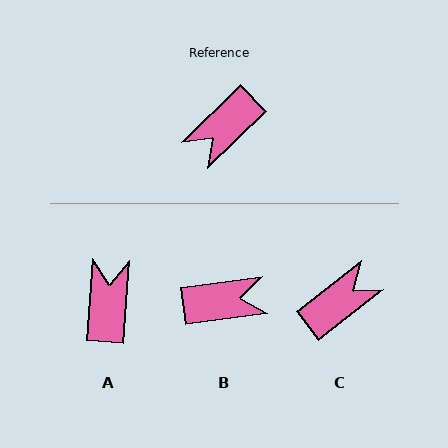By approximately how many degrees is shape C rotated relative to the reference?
Approximately 174 degrees counter-clockwise.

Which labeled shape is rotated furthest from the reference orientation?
C, about 174 degrees away.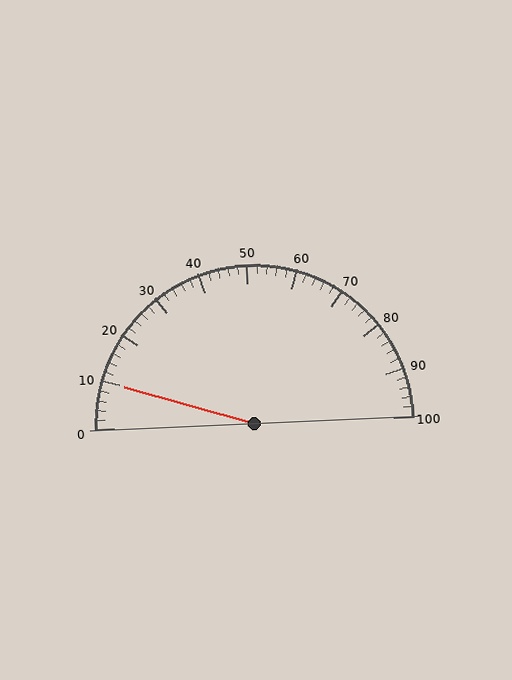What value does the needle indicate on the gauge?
The needle indicates approximately 10.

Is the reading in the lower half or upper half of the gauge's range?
The reading is in the lower half of the range (0 to 100).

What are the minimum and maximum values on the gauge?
The gauge ranges from 0 to 100.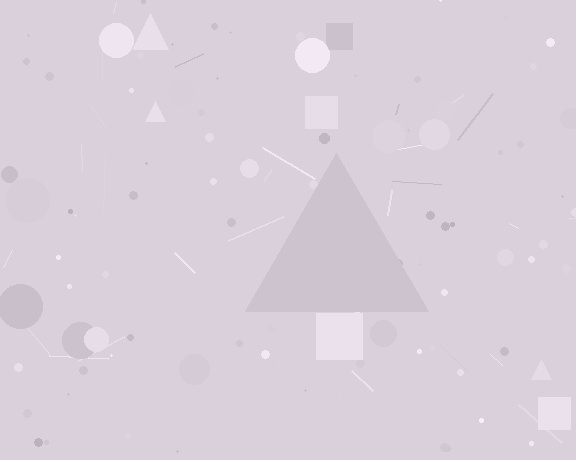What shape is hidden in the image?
A triangle is hidden in the image.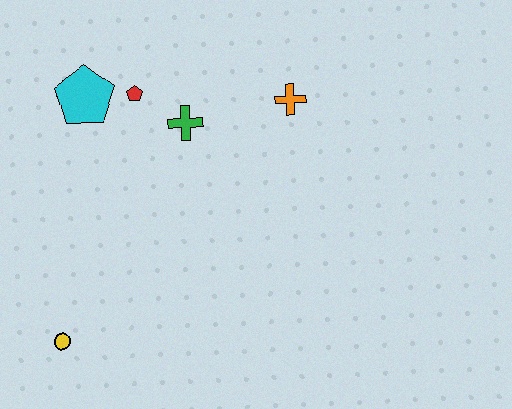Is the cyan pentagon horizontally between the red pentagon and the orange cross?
No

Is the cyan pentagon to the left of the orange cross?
Yes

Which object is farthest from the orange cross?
The yellow circle is farthest from the orange cross.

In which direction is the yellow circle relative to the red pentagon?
The yellow circle is below the red pentagon.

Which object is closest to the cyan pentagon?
The red pentagon is closest to the cyan pentagon.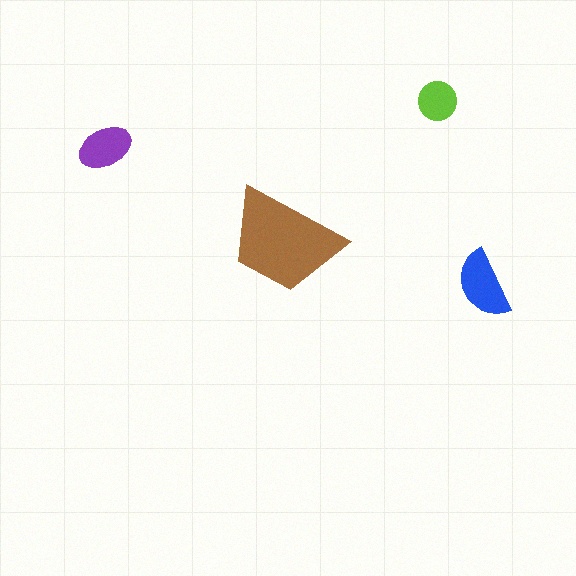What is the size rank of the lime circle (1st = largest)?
4th.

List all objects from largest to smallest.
The brown trapezoid, the blue semicircle, the purple ellipse, the lime circle.